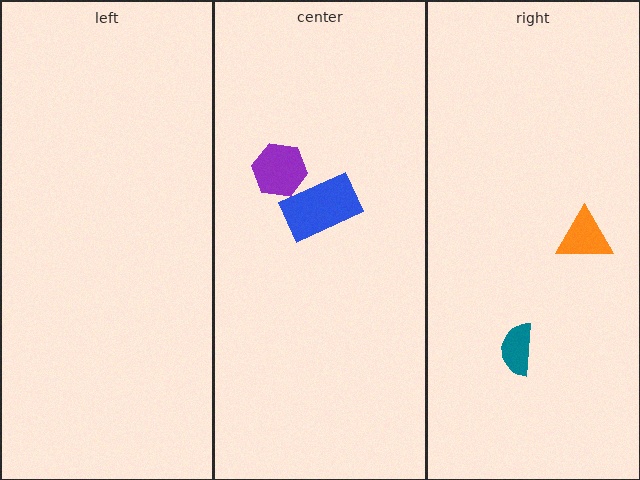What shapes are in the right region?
The teal semicircle, the orange triangle.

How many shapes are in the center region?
2.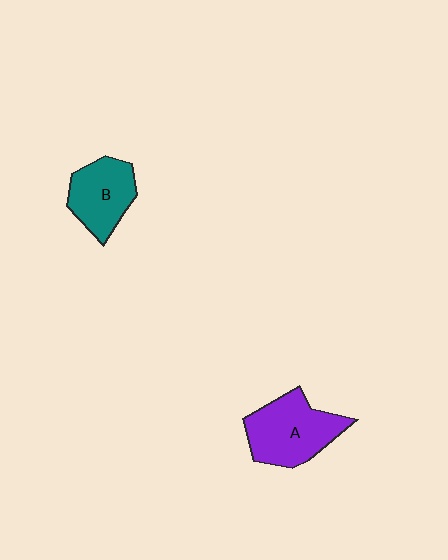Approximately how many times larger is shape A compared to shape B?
Approximately 1.3 times.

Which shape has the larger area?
Shape A (purple).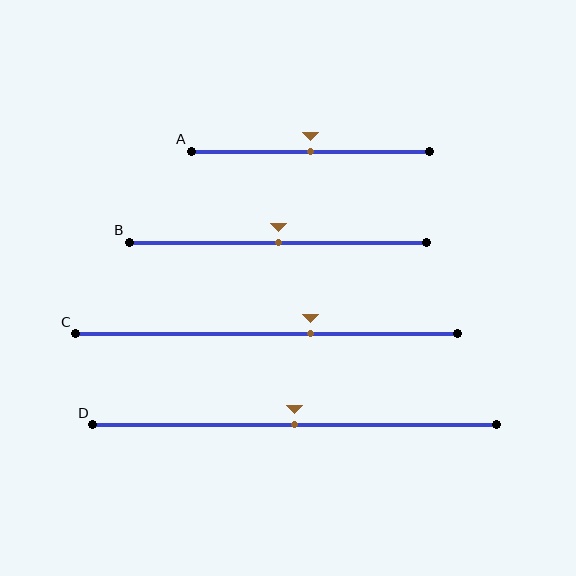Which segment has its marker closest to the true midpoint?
Segment A has its marker closest to the true midpoint.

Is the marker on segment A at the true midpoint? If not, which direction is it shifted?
Yes, the marker on segment A is at the true midpoint.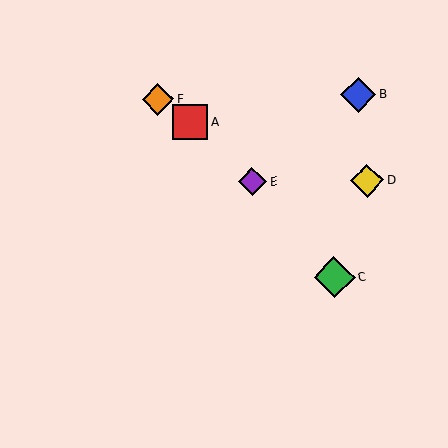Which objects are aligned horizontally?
Objects D, E are aligned horizontally.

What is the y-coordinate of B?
Object B is at y≈95.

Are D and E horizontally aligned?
Yes, both are at y≈180.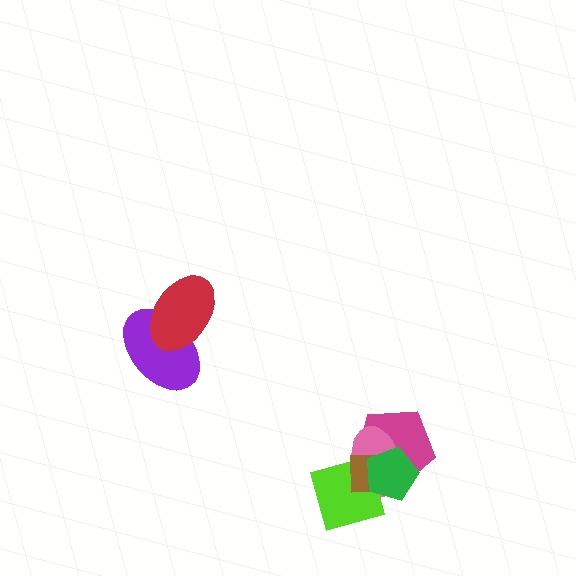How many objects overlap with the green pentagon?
4 objects overlap with the green pentagon.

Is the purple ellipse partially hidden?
Yes, it is partially covered by another shape.